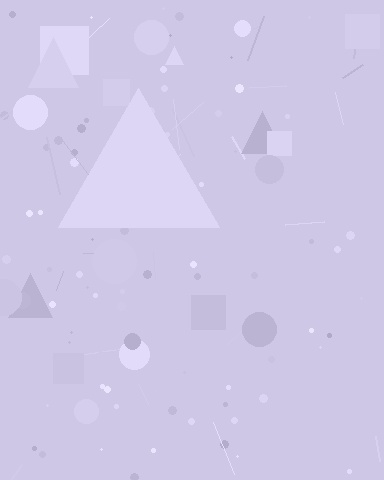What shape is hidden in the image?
A triangle is hidden in the image.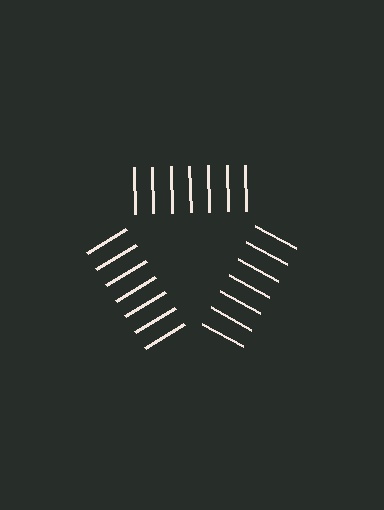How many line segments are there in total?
21 — 7 along each of the 3 edges.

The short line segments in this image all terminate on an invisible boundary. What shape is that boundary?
An illusory triangle — the line segments terminate on its edges but no continuous stroke is drawn.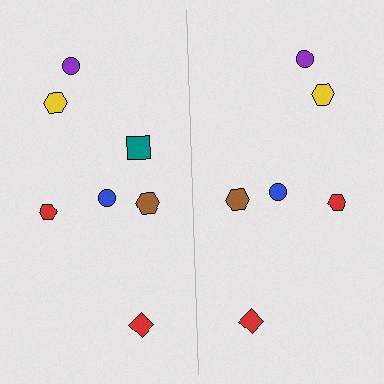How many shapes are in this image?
There are 13 shapes in this image.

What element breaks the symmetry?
A teal square is missing from the right side.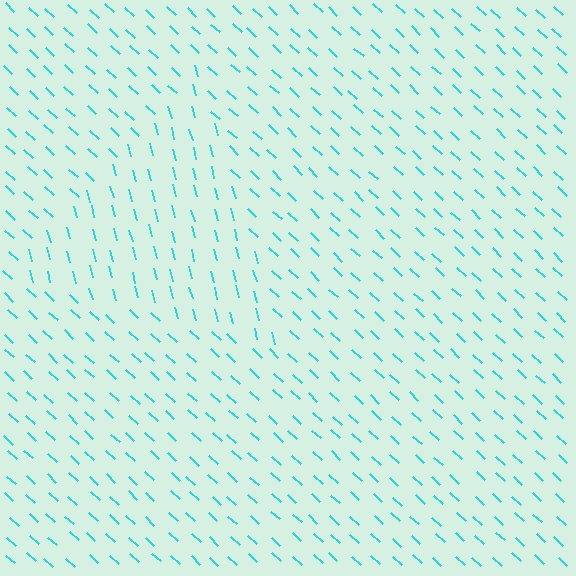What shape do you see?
I see a triangle.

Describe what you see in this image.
The image is filled with small cyan line segments. A triangle region in the image has lines oriented differently from the surrounding lines, creating a visible texture boundary.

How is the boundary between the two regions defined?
The boundary is defined purely by a change in line orientation (approximately 32 degrees difference). All lines are the same color and thickness.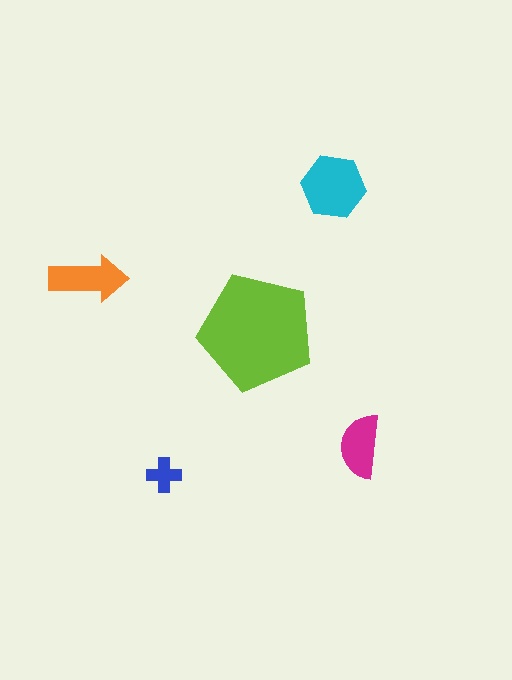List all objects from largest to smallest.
The lime pentagon, the cyan hexagon, the orange arrow, the magenta semicircle, the blue cross.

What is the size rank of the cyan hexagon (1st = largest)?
2nd.